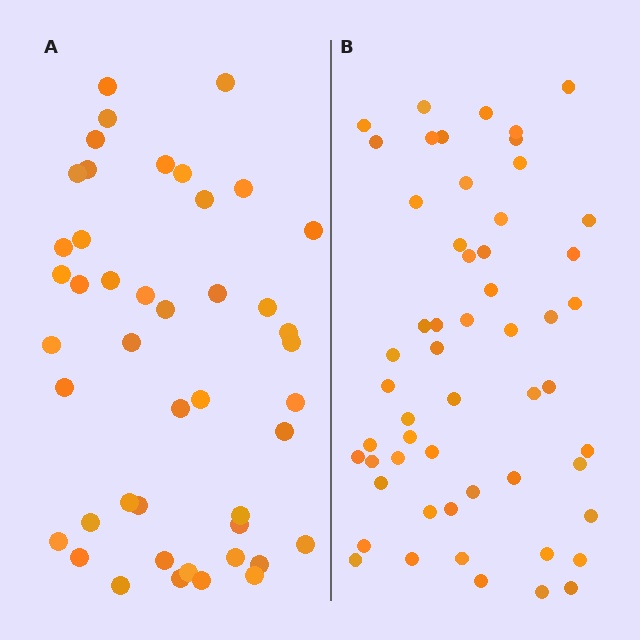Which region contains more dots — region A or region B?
Region B (the right region) has more dots.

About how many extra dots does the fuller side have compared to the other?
Region B has roughly 10 or so more dots than region A.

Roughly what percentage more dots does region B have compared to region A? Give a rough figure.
About 20% more.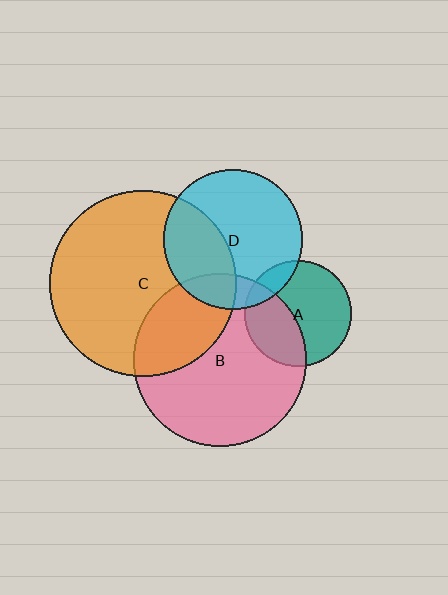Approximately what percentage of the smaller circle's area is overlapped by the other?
Approximately 15%.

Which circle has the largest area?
Circle C (orange).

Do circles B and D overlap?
Yes.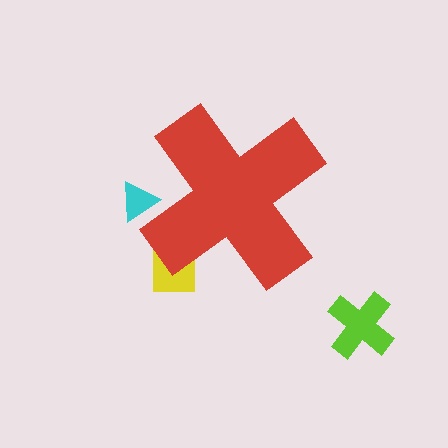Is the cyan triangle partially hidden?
Yes, the cyan triangle is partially hidden behind the red cross.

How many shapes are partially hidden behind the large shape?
2 shapes are partially hidden.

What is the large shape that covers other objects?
A red cross.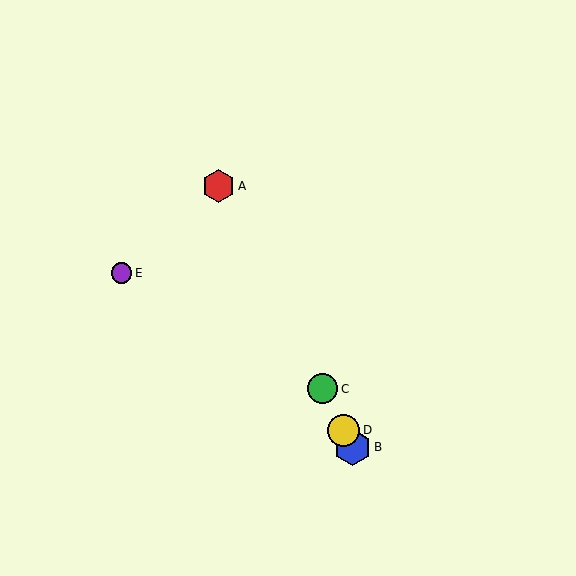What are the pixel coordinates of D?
Object D is at (344, 430).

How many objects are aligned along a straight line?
4 objects (A, B, C, D) are aligned along a straight line.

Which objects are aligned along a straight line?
Objects A, B, C, D are aligned along a straight line.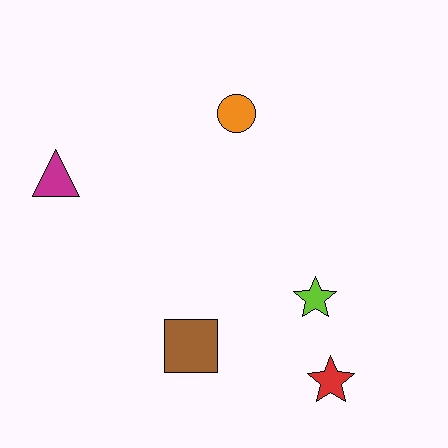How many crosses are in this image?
There are no crosses.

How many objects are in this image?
There are 5 objects.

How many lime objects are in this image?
There is 1 lime object.